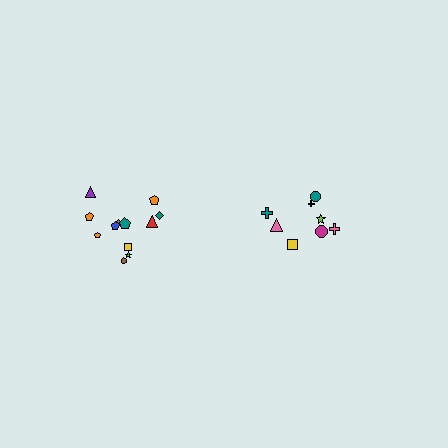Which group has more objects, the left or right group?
The left group.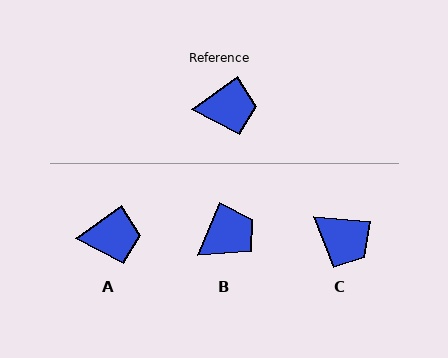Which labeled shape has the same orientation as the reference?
A.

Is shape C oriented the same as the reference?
No, it is off by about 41 degrees.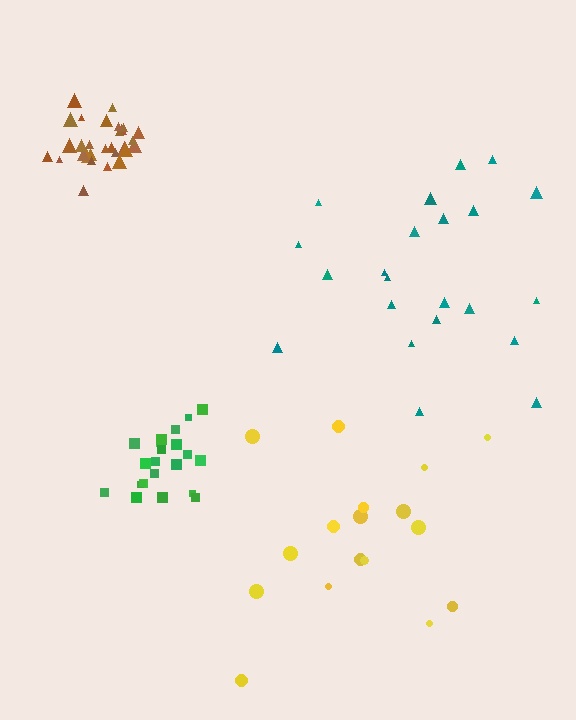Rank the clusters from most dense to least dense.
brown, green, teal, yellow.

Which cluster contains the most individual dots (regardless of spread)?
Brown (31).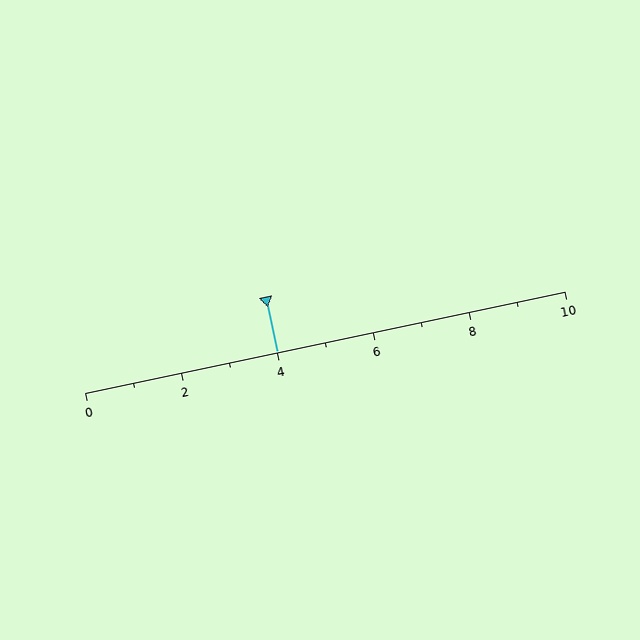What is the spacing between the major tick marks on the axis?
The major ticks are spaced 2 apart.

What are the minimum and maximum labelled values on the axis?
The axis runs from 0 to 10.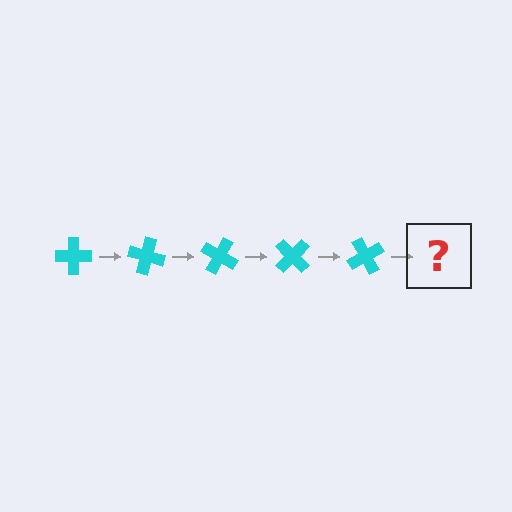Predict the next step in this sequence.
The next step is a cyan cross rotated 75 degrees.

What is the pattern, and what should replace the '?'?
The pattern is that the cross rotates 15 degrees each step. The '?' should be a cyan cross rotated 75 degrees.